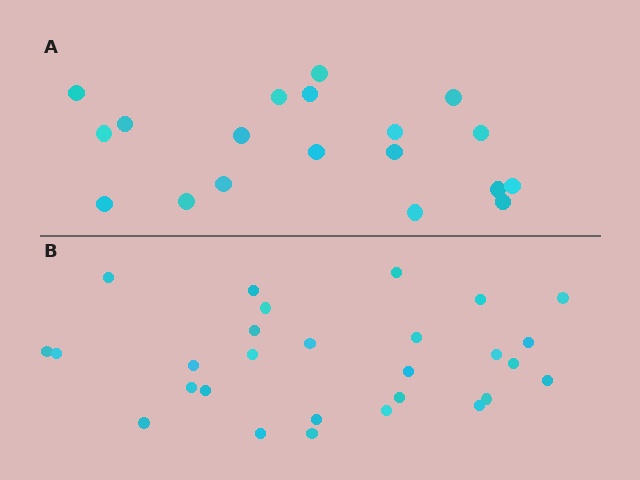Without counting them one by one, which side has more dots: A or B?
Region B (the bottom region) has more dots.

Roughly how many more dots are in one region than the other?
Region B has roughly 8 or so more dots than region A.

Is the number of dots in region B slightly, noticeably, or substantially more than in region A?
Region B has substantially more. The ratio is roughly 1.5 to 1.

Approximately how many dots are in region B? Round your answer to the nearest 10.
About 30 dots. (The exact count is 28, which rounds to 30.)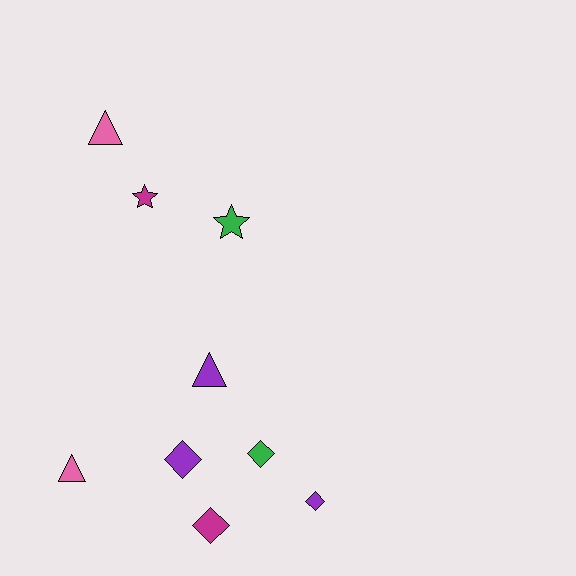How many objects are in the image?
There are 9 objects.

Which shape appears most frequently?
Diamond, with 4 objects.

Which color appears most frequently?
Purple, with 3 objects.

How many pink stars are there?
There are no pink stars.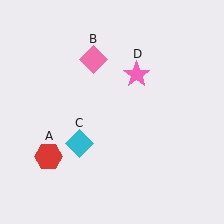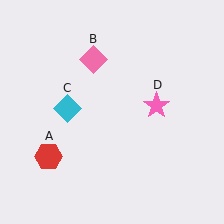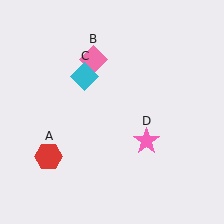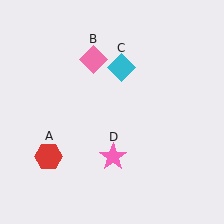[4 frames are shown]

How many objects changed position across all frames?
2 objects changed position: cyan diamond (object C), pink star (object D).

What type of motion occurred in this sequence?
The cyan diamond (object C), pink star (object D) rotated clockwise around the center of the scene.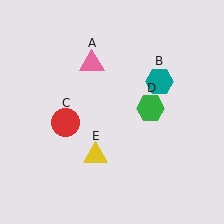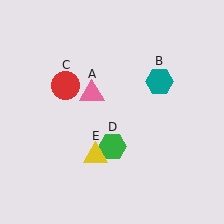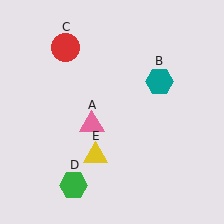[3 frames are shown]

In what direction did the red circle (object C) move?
The red circle (object C) moved up.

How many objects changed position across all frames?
3 objects changed position: pink triangle (object A), red circle (object C), green hexagon (object D).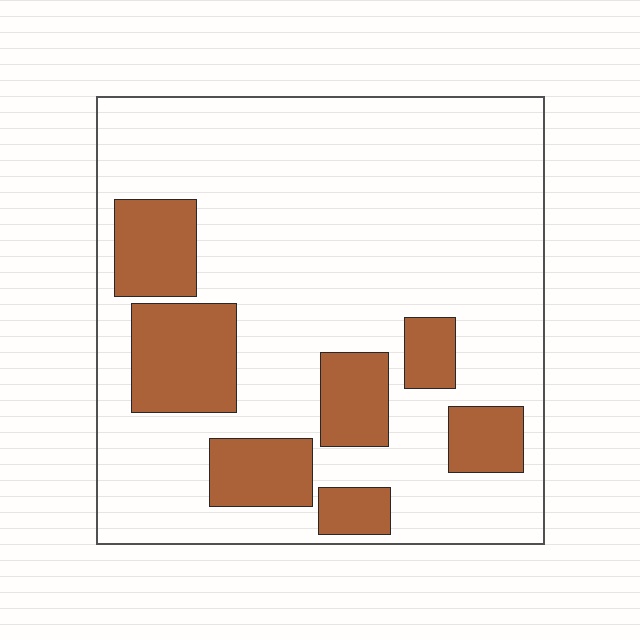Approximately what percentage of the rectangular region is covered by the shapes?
Approximately 25%.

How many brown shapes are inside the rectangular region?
7.